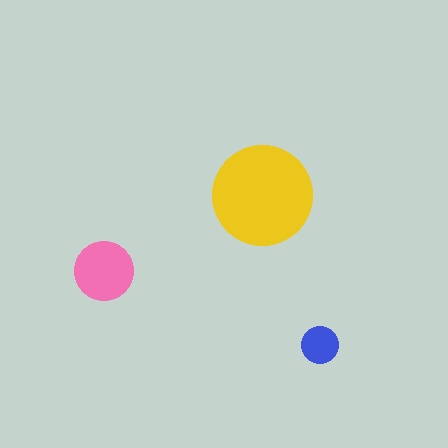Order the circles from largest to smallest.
the yellow one, the pink one, the blue one.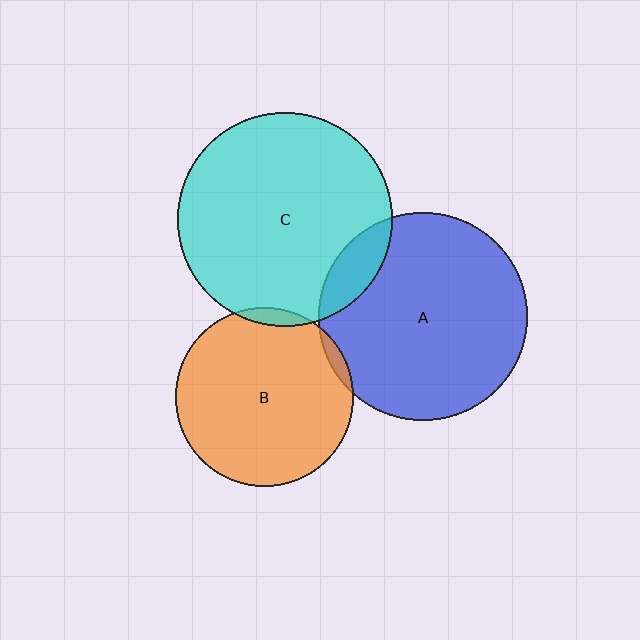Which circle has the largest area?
Circle C (cyan).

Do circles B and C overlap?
Yes.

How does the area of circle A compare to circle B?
Approximately 1.4 times.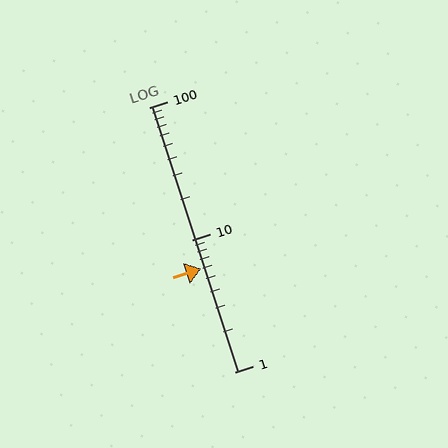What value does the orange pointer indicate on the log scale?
The pointer indicates approximately 6.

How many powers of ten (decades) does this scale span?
The scale spans 2 decades, from 1 to 100.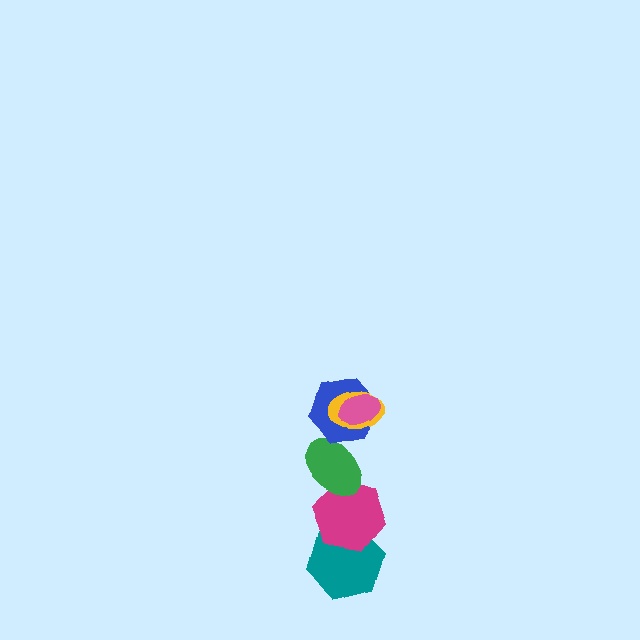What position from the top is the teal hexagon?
The teal hexagon is 6th from the top.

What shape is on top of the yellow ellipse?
The pink ellipse is on top of the yellow ellipse.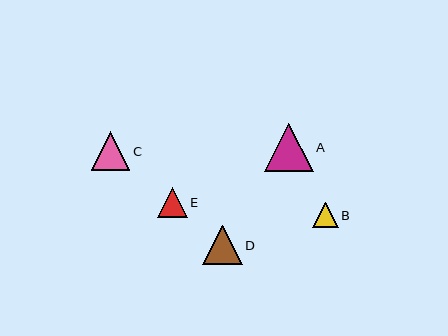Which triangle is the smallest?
Triangle B is the smallest with a size of approximately 25 pixels.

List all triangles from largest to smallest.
From largest to smallest: A, D, C, E, B.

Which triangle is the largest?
Triangle A is the largest with a size of approximately 48 pixels.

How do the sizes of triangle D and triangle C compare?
Triangle D and triangle C are approximately the same size.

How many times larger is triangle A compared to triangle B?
Triangle A is approximately 1.9 times the size of triangle B.